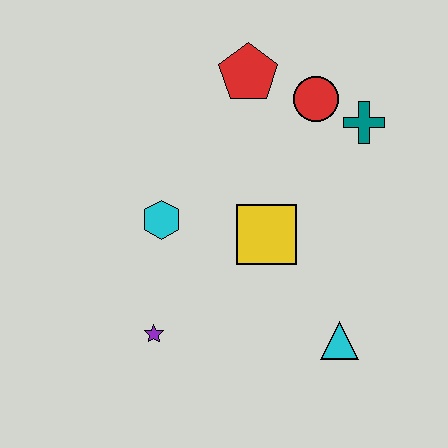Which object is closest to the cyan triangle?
The yellow square is closest to the cyan triangle.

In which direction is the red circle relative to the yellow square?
The red circle is above the yellow square.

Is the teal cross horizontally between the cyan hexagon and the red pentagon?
No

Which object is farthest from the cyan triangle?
The red pentagon is farthest from the cyan triangle.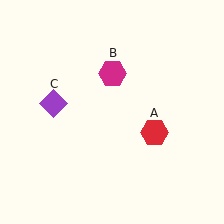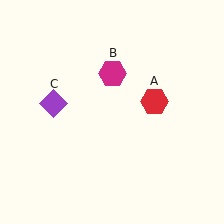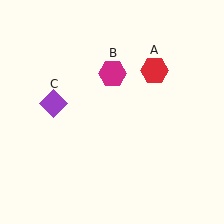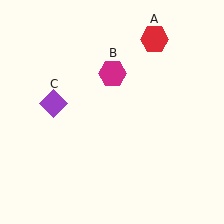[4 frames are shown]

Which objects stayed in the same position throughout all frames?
Magenta hexagon (object B) and purple diamond (object C) remained stationary.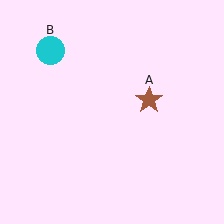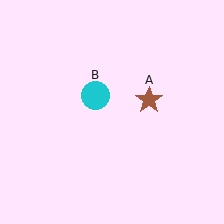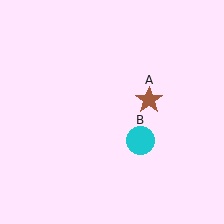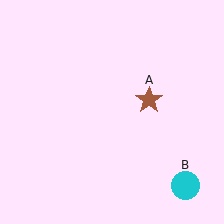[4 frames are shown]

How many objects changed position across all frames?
1 object changed position: cyan circle (object B).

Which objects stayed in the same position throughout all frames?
Brown star (object A) remained stationary.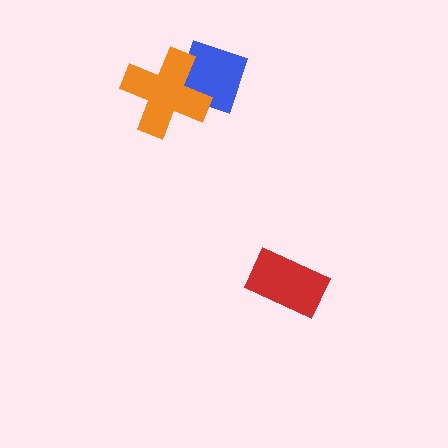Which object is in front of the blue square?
The orange cross is in front of the blue square.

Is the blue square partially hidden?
Yes, it is partially covered by another shape.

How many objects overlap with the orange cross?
1 object overlaps with the orange cross.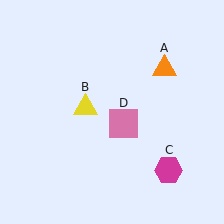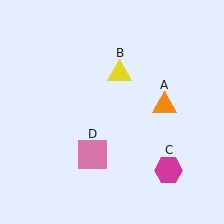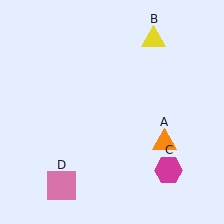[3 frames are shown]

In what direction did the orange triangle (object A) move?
The orange triangle (object A) moved down.